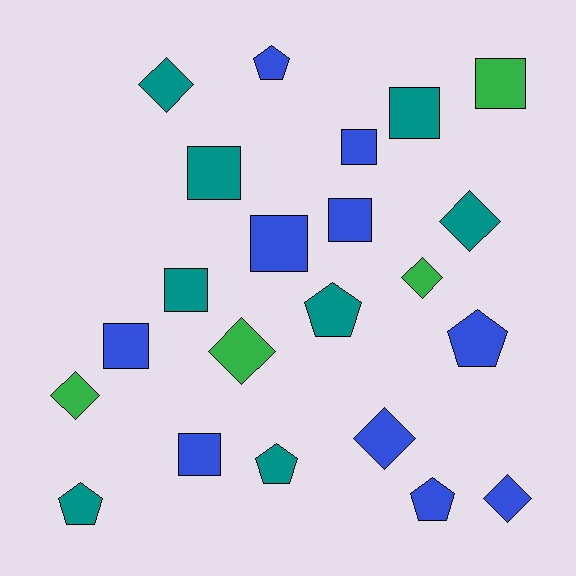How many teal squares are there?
There are 3 teal squares.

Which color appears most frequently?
Blue, with 10 objects.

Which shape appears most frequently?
Square, with 9 objects.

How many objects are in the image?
There are 22 objects.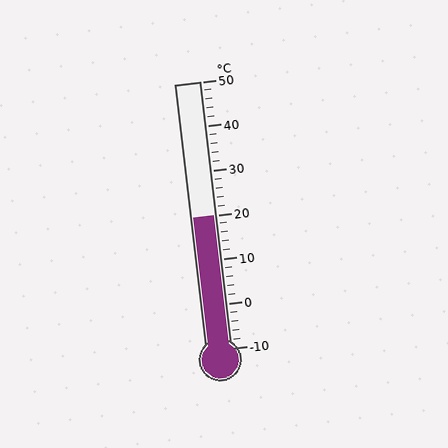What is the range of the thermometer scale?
The thermometer scale ranges from -10°C to 50°C.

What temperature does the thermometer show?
The thermometer shows approximately 20°C.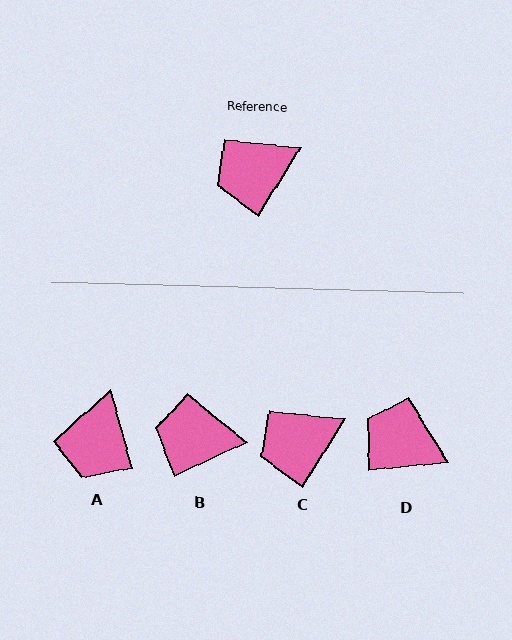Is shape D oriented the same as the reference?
No, it is off by about 53 degrees.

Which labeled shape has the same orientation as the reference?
C.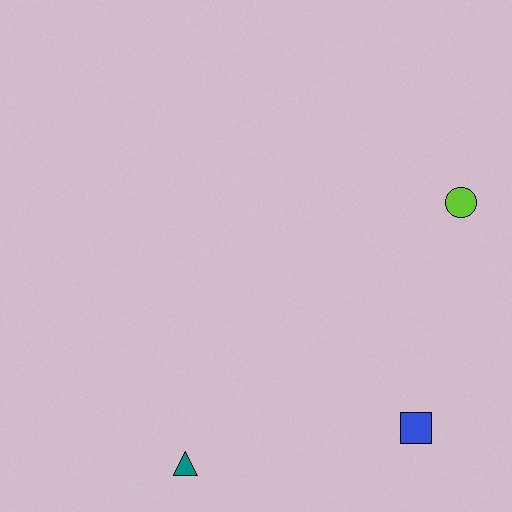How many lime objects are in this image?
There is 1 lime object.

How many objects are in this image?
There are 3 objects.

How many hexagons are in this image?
There are no hexagons.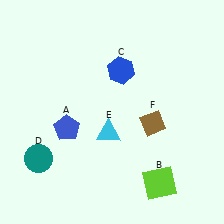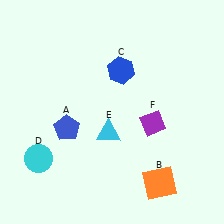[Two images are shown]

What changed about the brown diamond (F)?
In Image 1, F is brown. In Image 2, it changed to purple.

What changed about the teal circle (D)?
In Image 1, D is teal. In Image 2, it changed to cyan.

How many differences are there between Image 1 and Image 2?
There are 3 differences between the two images.